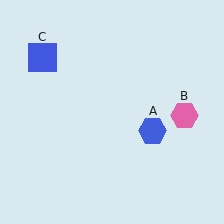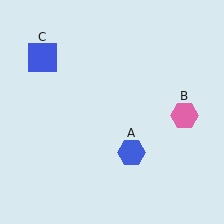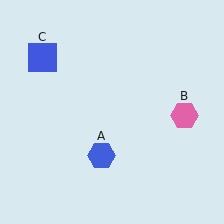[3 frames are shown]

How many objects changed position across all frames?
1 object changed position: blue hexagon (object A).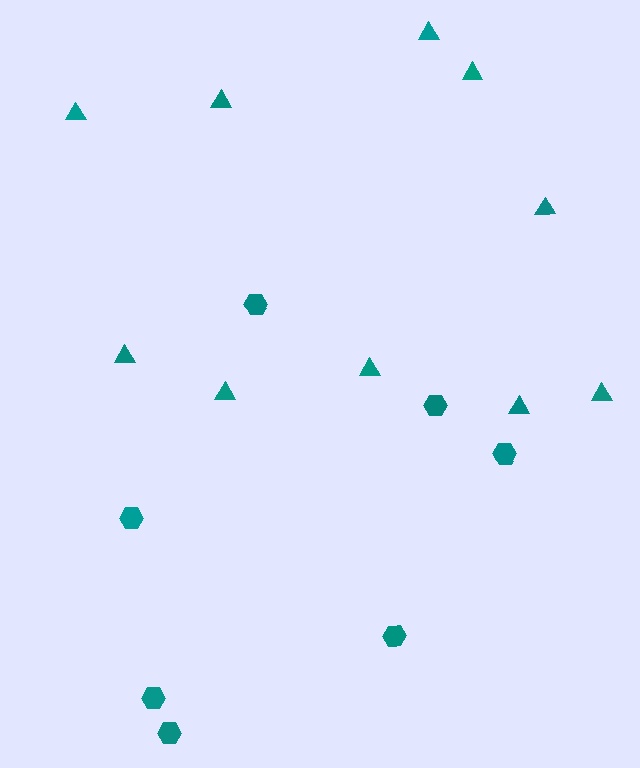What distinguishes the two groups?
There are 2 groups: one group of triangles (10) and one group of hexagons (7).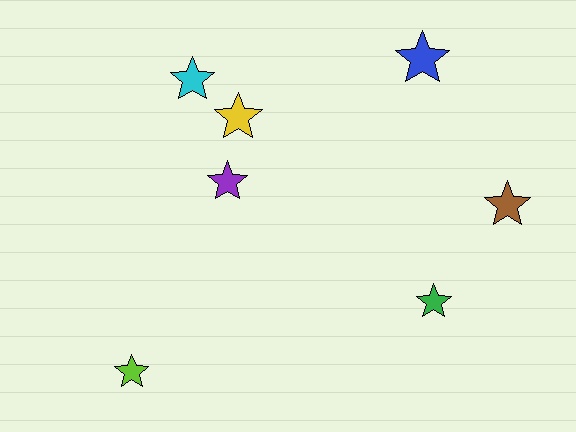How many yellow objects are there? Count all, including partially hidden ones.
There is 1 yellow object.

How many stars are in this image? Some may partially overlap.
There are 7 stars.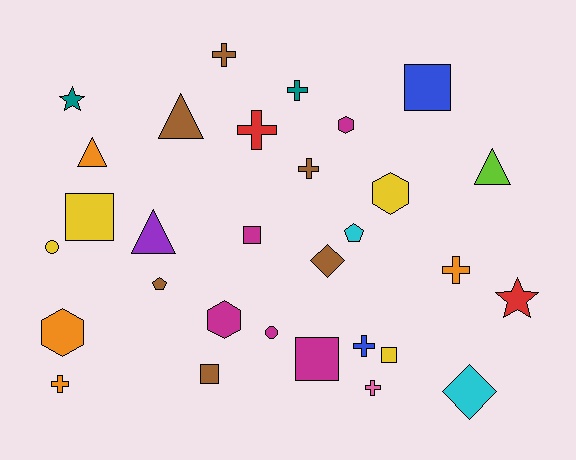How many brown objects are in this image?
There are 6 brown objects.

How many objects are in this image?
There are 30 objects.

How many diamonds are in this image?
There are 2 diamonds.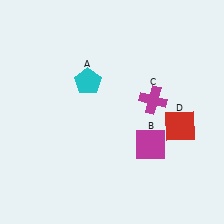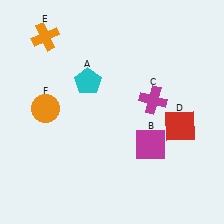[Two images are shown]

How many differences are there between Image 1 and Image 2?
There are 2 differences between the two images.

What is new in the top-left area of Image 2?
An orange cross (E) was added in the top-left area of Image 2.